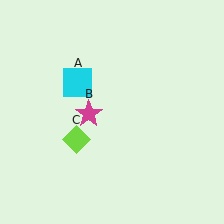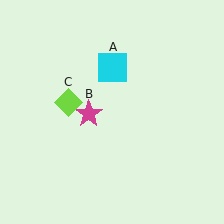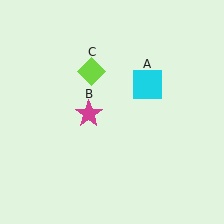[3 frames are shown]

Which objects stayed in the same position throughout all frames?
Magenta star (object B) remained stationary.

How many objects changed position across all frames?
2 objects changed position: cyan square (object A), lime diamond (object C).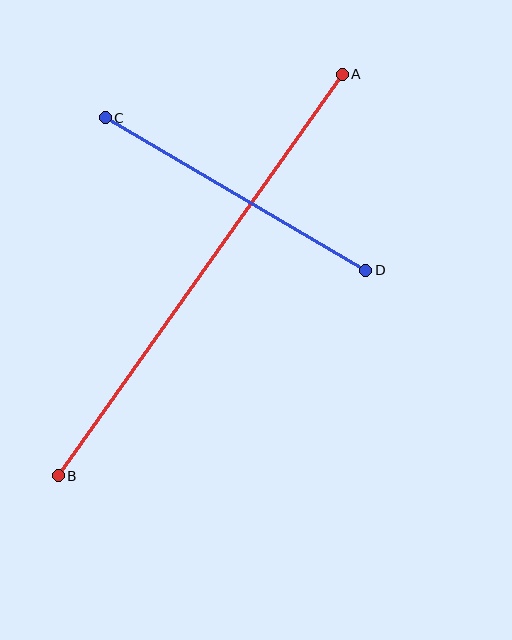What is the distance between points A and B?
The distance is approximately 492 pixels.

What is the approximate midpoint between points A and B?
The midpoint is at approximately (200, 275) pixels.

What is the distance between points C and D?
The distance is approximately 302 pixels.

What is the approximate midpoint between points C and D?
The midpoint is at approximately (235, 194) pixels.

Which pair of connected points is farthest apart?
Points A and B are farthest apart.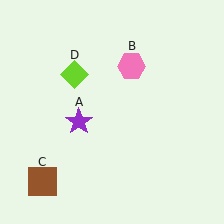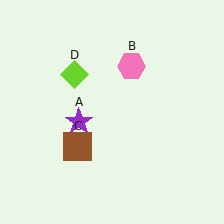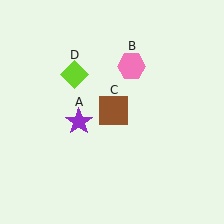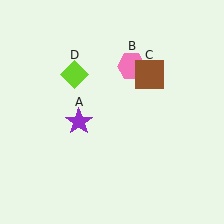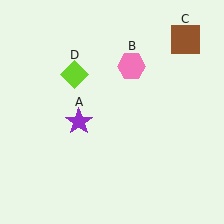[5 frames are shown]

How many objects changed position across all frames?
1 object changed position: brown square (object C).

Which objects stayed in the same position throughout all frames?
Purple star (object A) and pink hexagon (object B) and lime diamond (object D) remained stationary.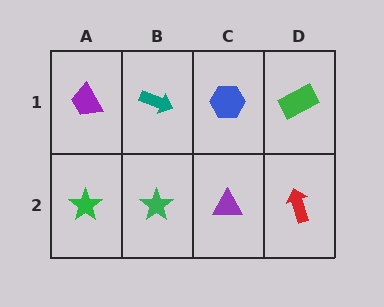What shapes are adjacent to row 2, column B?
A teal arrow (row 1, column B), a green star (row 2, column A), a purple triangle (row 2, column C).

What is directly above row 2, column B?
A teal arrow.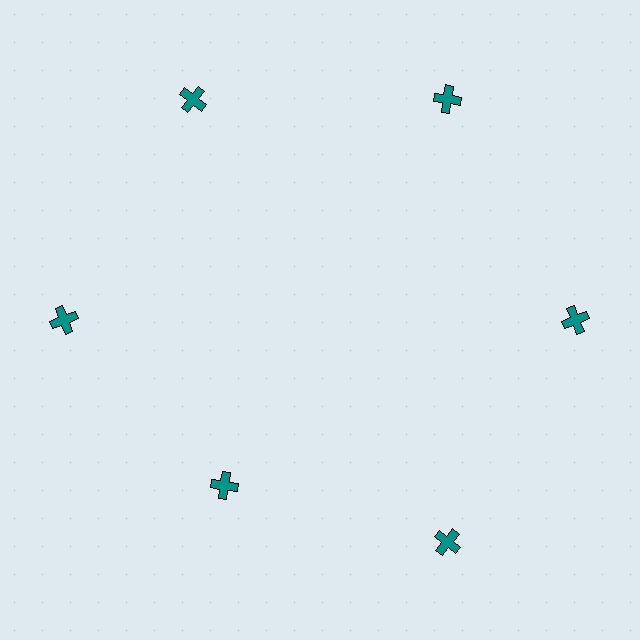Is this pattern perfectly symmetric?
No. The 6 teal crosses are arranged in a ring, but one element near the 7 o'clock position is pulled inward toward the center, breaking the 6-fold rotational symmetry.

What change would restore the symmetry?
The symmetry would be restored by moving it outward, back onto the ring so that all 6 crosses sit at equal angles and equal distance from the center.